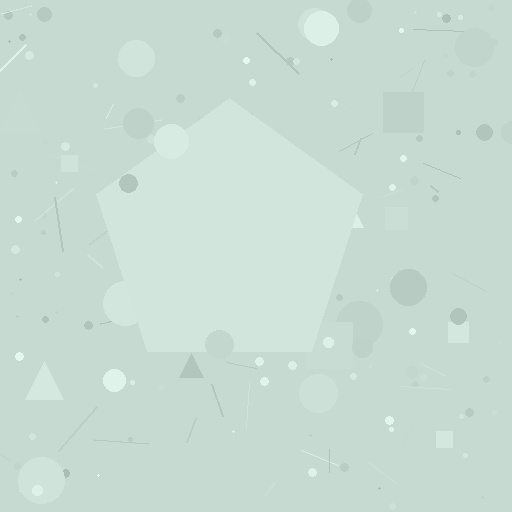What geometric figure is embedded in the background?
A pentagon is embedded in the background.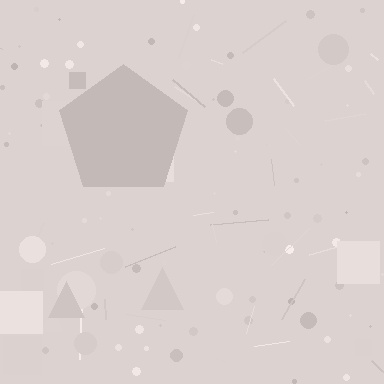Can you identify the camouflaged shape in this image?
The camouflaged shape is a pentagon.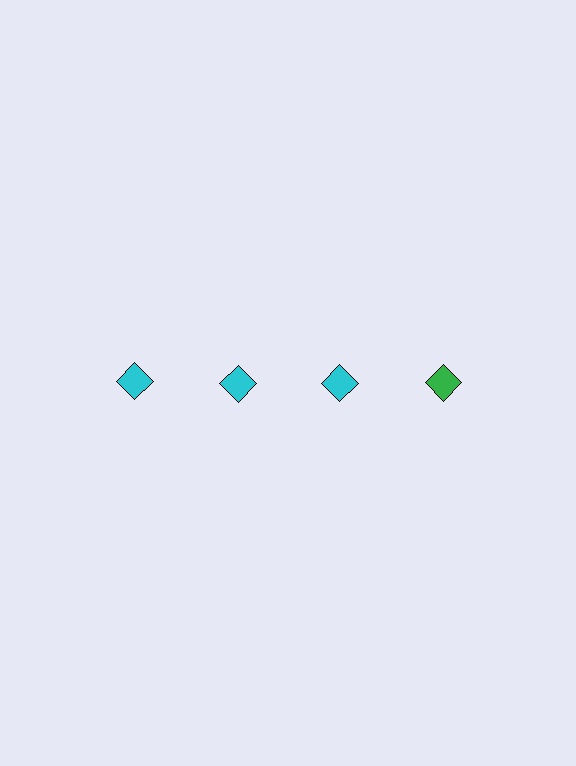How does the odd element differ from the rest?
It has a different color: green instead of cyan.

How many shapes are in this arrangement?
There are 4 shapes arranged in a grid pattern.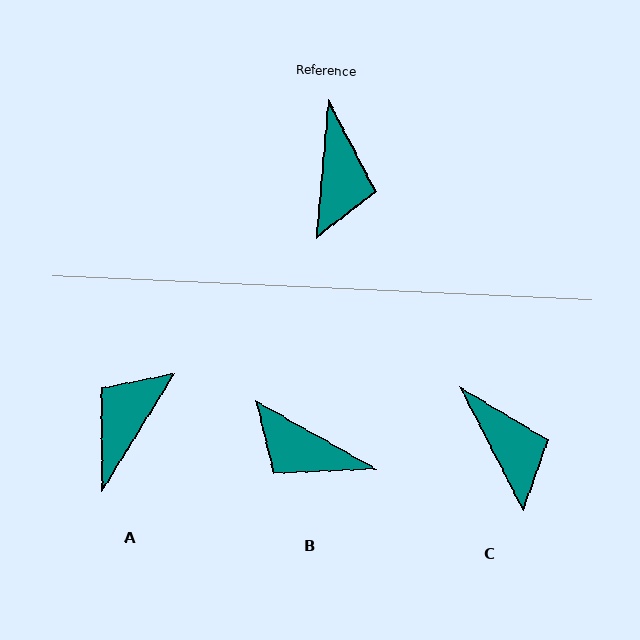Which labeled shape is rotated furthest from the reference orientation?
A, about 153 degrees away.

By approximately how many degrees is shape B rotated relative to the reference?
Approximately 115 degrees clockwise.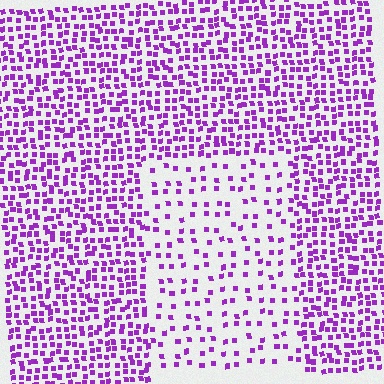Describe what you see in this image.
The image contains small purple elements arranged at two different densities. A rectangle-shaped region is visible where the elements are less densely packed than the surrounding area.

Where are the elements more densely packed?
The elements are more densely packed outside the rectangle boundary.